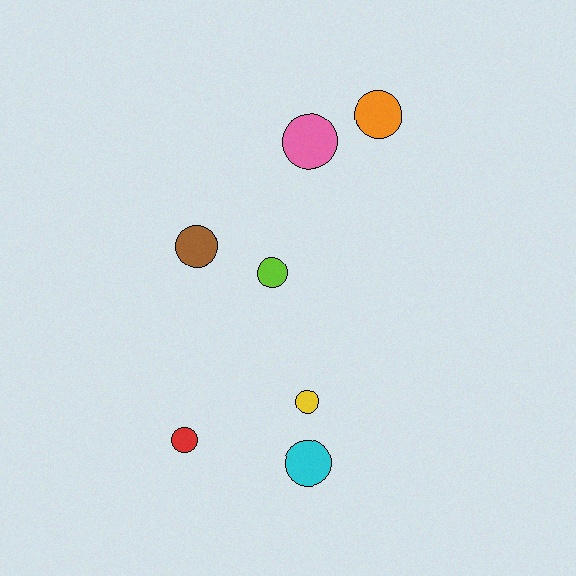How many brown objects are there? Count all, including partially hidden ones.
There is 1 brown object.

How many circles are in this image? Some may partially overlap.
There are 7 circles.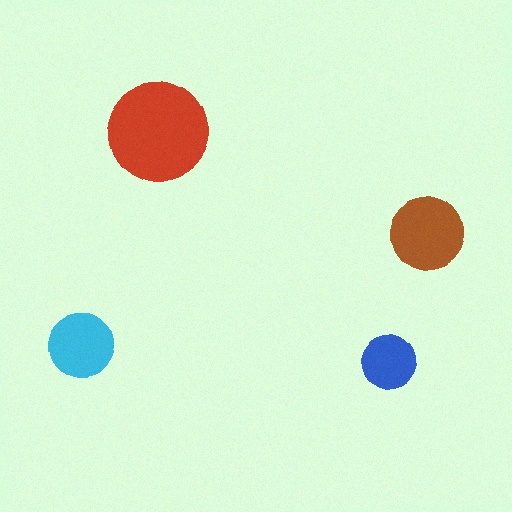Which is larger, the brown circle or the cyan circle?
The brown one.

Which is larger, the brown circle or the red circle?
The red one.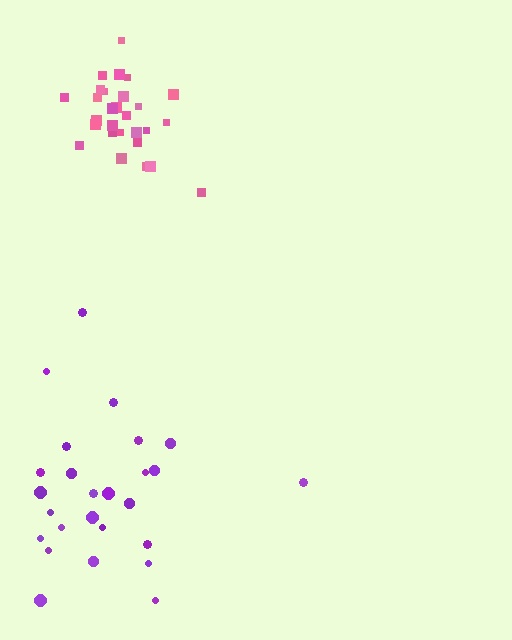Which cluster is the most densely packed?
Pink.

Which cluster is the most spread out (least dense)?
Purple.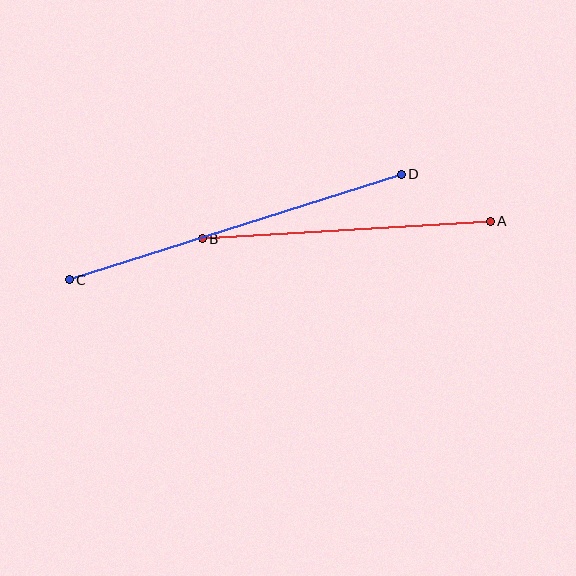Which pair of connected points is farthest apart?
Points C and D are farthest apart.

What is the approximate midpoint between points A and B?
The midpoint is at approximately (346, 230) pixels.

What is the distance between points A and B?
The distance is approximately 289 pixels.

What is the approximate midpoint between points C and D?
The midpoint is at approximately (235, 227) pixels.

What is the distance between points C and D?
The distance is approximately 348 pixels.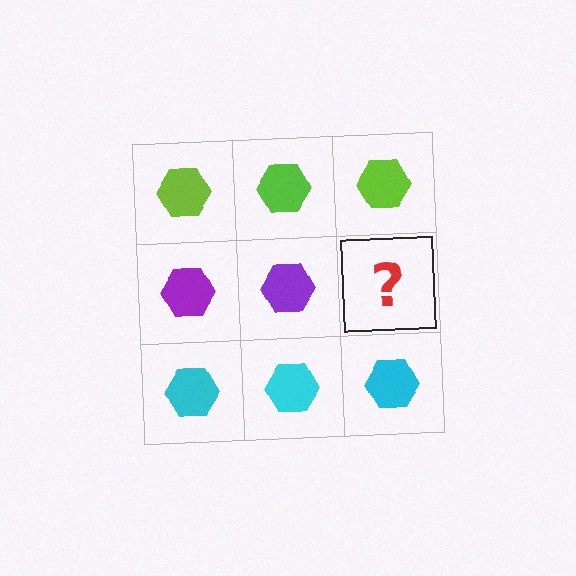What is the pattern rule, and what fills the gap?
The rule is that each row has a consistent color. The gap should be filled with a purple hexagon.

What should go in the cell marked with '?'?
The missing cell should contain a purple hexagon.